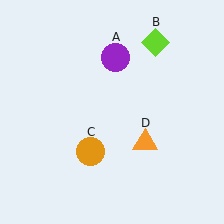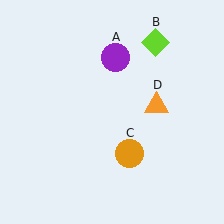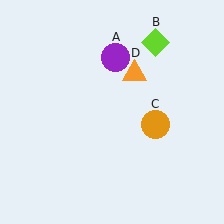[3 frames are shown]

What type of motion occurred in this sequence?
The orange circle (object C), orange triangle (object D) rotated counterclockwise around the center of the scene.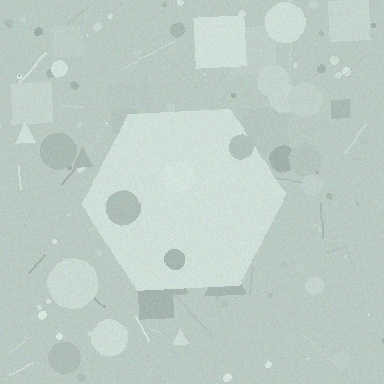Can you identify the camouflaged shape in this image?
The camouflaged shape is a hexagon.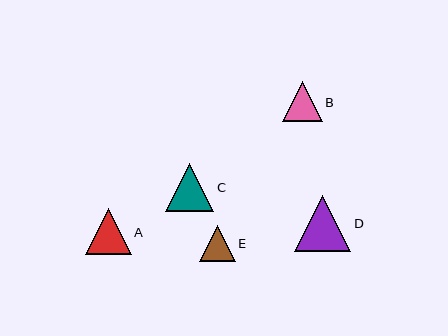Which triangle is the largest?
Triangle D is the largest with a size of approximately 56 pixels.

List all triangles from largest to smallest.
From largest to smallest: D, C, A, B, E.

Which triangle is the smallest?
Triangle E is the smallest with a size of approximately 35 pixels.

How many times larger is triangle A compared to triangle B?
Triangle A is approximately 1.2 times the size of triangle B.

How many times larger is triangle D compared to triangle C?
Triangle D is approximately 1.2 times the size of triangle C.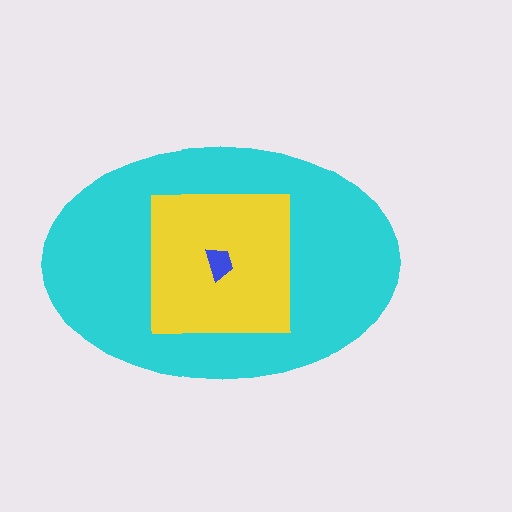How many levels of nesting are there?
3.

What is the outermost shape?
The cyan ellipse.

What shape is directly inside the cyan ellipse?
The yellow square.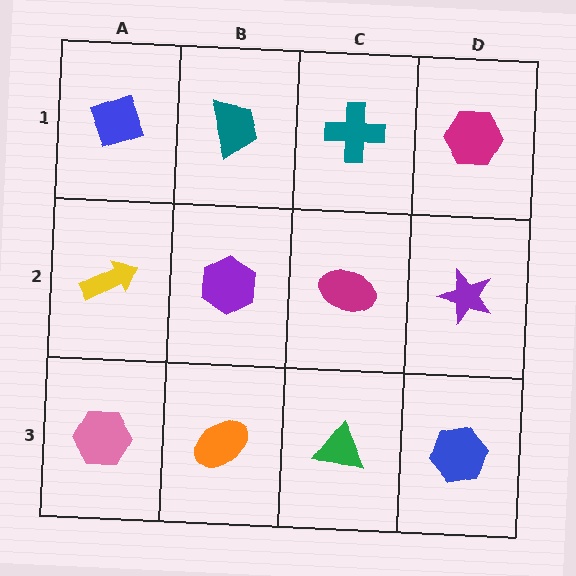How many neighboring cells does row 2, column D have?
3.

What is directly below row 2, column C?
A green triangle.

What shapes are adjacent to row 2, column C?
A teal cross (row 1, column C), a green triangle (row 3, column C), a purple hexagon (row 2, column B), a purple star (row 2, column D).